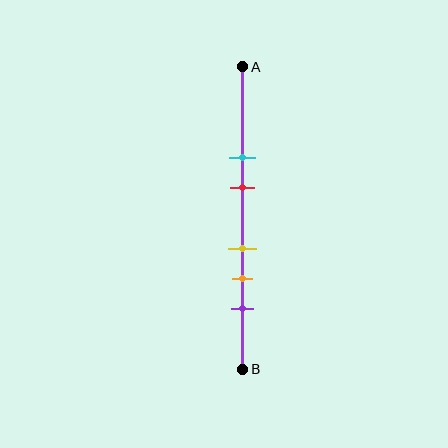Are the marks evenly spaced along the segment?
No, the marks are not evenly spaced.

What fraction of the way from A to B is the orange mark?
The orange mark is approximately 70% (0.7) of the way from A to B.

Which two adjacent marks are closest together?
The yellow and orange marks are the closest adjacent pair.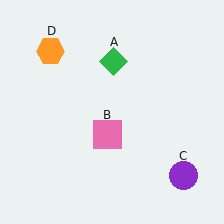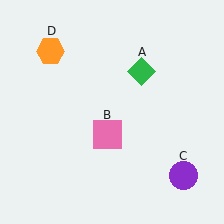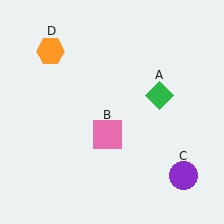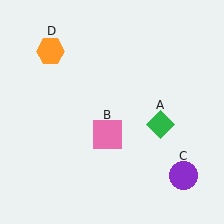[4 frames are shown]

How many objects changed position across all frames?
1 object changed position: green diamond (object A).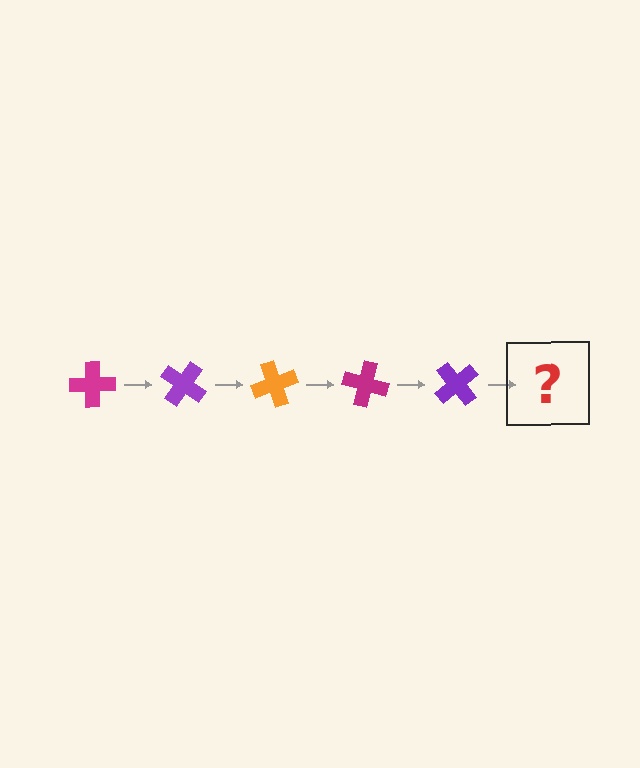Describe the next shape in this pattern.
It should be an orange cross, rotated 175 degrees from the start.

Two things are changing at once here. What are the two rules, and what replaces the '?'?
The two rules are that it rotates 35 degrees each step and the color cycles through magenta, purple, and orange. The '?' should be an orange cross, rotated 175 degrees from the start.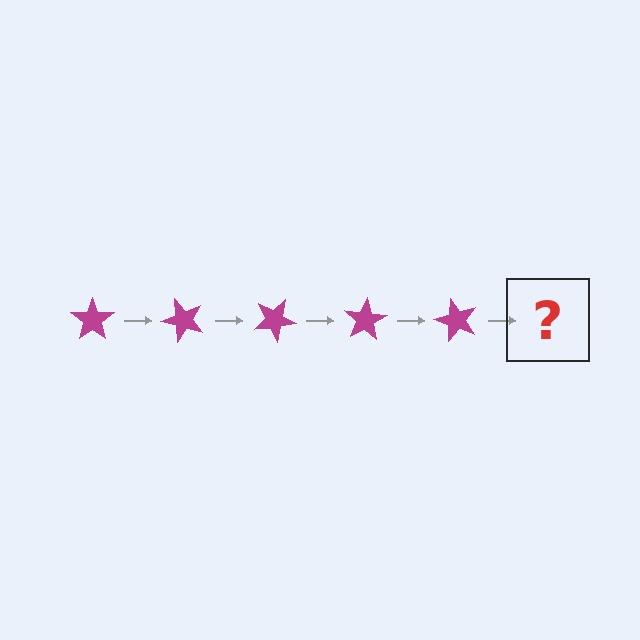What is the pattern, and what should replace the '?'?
The pattern is that the star rotates 50 degrees each step. The '?' should be a magenta star rotated 250 degrees.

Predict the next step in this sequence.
The next step is a magenta star rotated 250 degrees.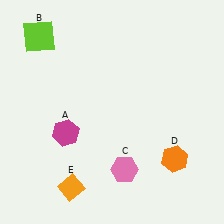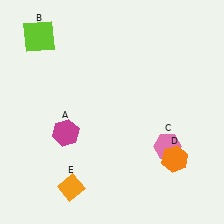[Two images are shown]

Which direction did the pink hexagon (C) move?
The pink hexagon (C) moved right.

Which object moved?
The pink hexagon (C) moved right.